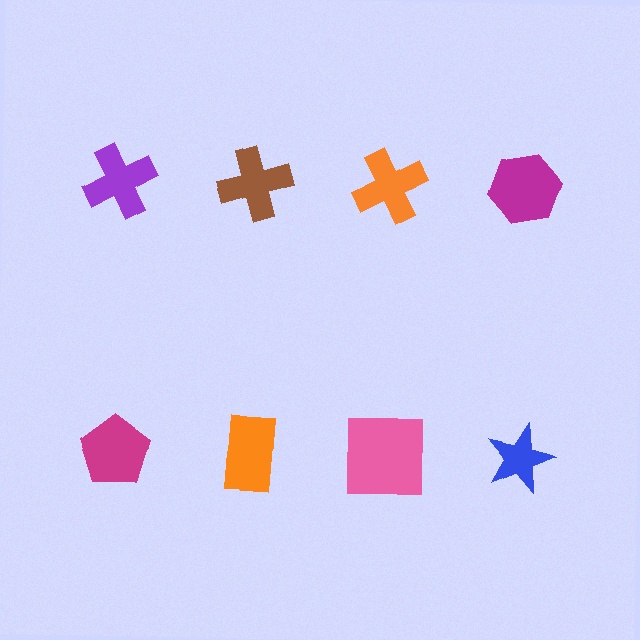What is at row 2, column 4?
A blue star.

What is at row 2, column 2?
An orange rectangle.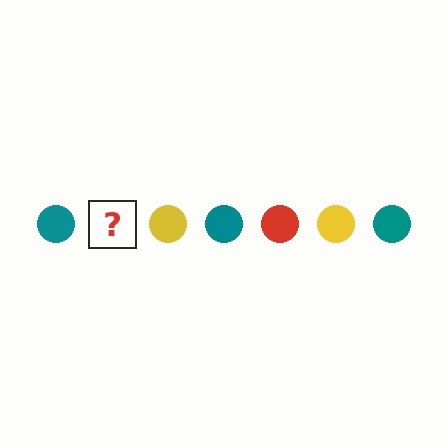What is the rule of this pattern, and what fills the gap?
The rule is that the pattern cycles through teal, red, yellow circles. The gap should be filled with a red circle.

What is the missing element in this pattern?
The missing element is a red circle.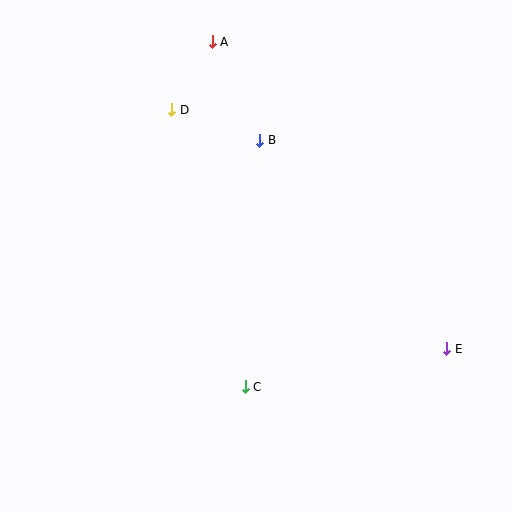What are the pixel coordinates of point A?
Point A is at (212, 42).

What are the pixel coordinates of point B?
Point B is at (260, 140).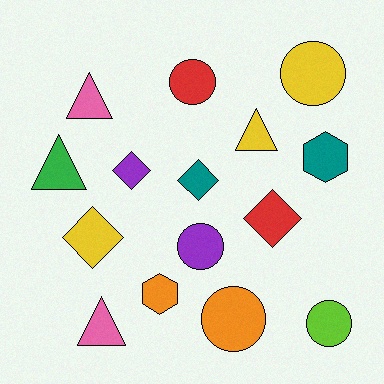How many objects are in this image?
There are 15 objects.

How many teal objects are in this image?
There are 2 teal objects.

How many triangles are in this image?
There are 4 triangles.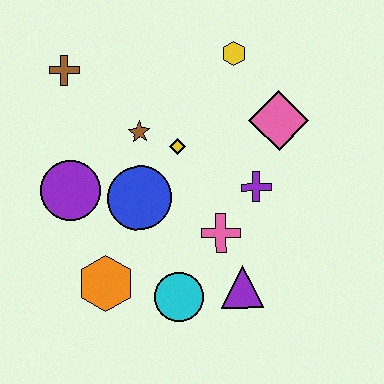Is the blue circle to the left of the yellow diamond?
Yes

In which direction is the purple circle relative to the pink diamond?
The purple circle is to the left of the pink diamond.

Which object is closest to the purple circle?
The blue circle is closest to the purple circle.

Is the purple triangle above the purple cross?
No